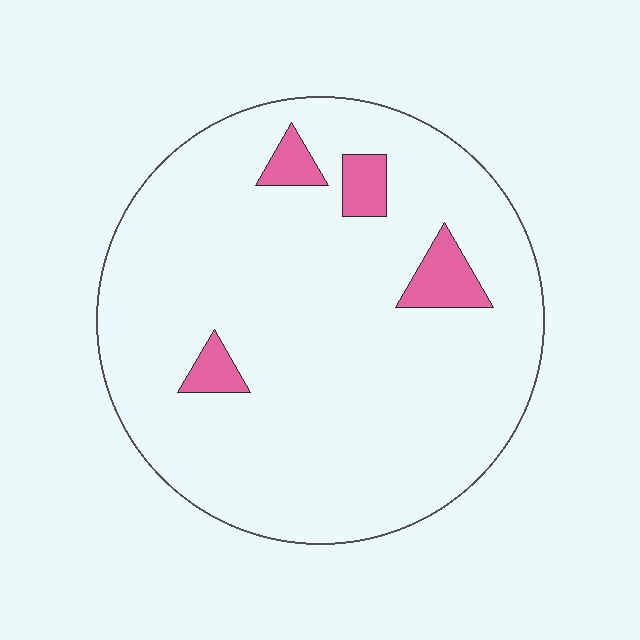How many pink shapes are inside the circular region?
4.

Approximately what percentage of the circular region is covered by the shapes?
Approximately 10%.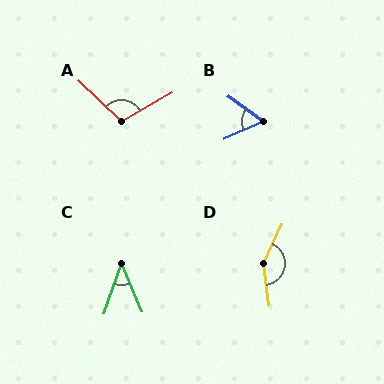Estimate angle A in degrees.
Approximately 107 degrees.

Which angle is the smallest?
C, at approximately 42 degrees.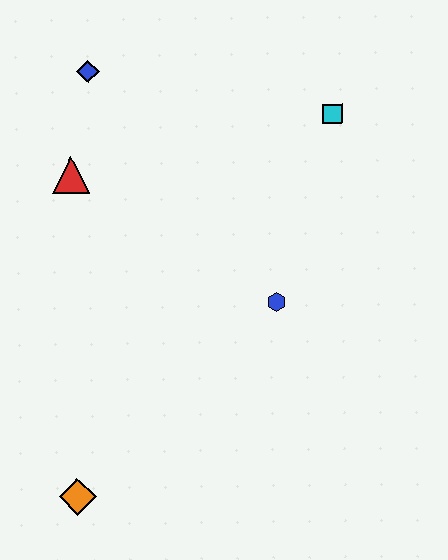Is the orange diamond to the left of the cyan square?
Yes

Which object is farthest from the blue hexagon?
The blue diamond is farthest from the blue hexagon.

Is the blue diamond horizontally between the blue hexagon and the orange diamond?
Yes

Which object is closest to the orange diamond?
The blue hexagon is closest to the orange diamond.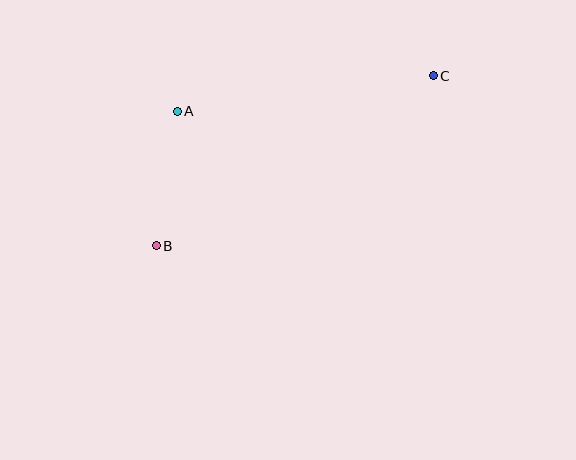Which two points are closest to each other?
Points A and B are closest to each other.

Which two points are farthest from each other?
Points B and C are farthest from each other.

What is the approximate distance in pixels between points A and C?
The distance between A and C is approximately 258 pixels.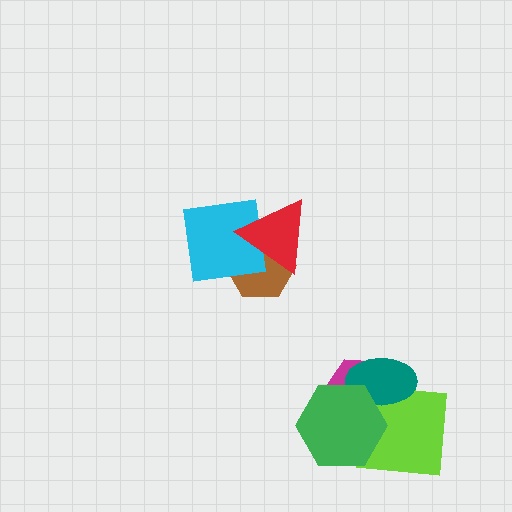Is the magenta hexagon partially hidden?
Yes, it is partially covered by another shape.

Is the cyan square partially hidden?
Yes, it is partially covered by another shape.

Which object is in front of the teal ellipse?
The green hexagon is in front of the teal ellipse.